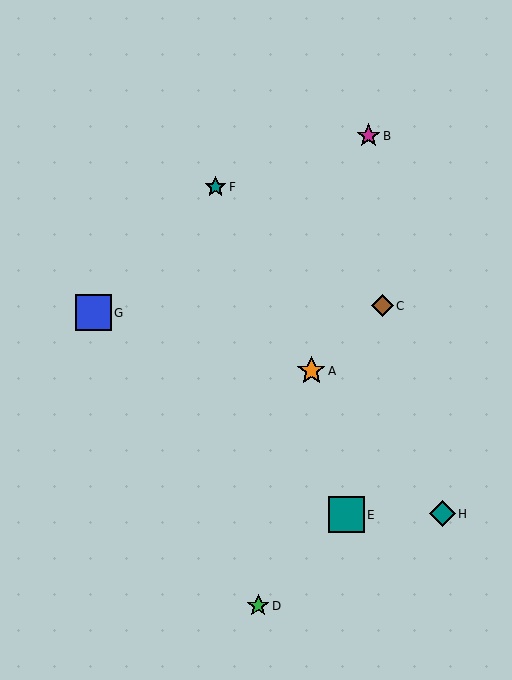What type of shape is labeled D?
Shape D is a green star.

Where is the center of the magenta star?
The center of the magenta star is at (369, 136).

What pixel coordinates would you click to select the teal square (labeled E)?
Click at (346, 515) to select the teal square E.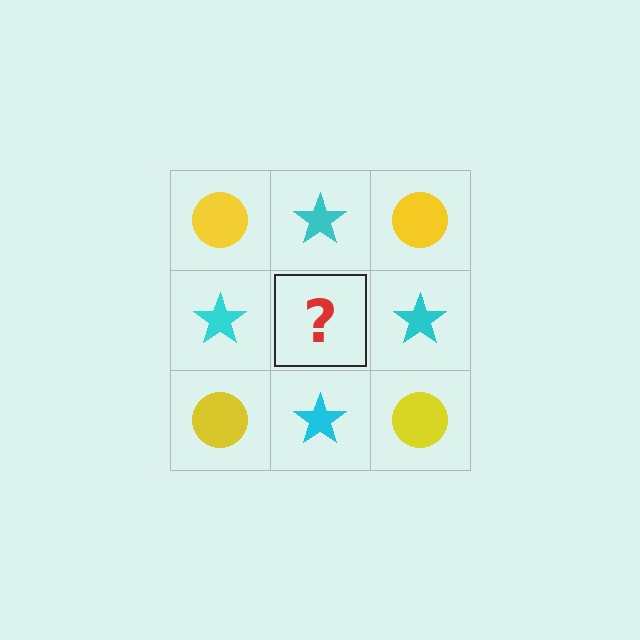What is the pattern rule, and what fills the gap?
The rule is that it alternates yellow circle and cyan star in a checkerboard pattern. The gap should be filled with a yellow circle.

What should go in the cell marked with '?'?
The missing cell should contain a yellow circle.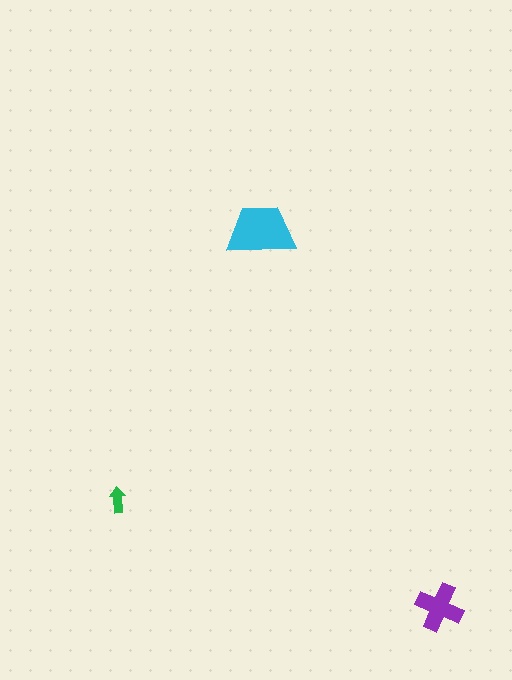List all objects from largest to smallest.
The cyan trapezoid, the purple cross, the green arrow.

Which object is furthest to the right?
The purple cross is rightmost.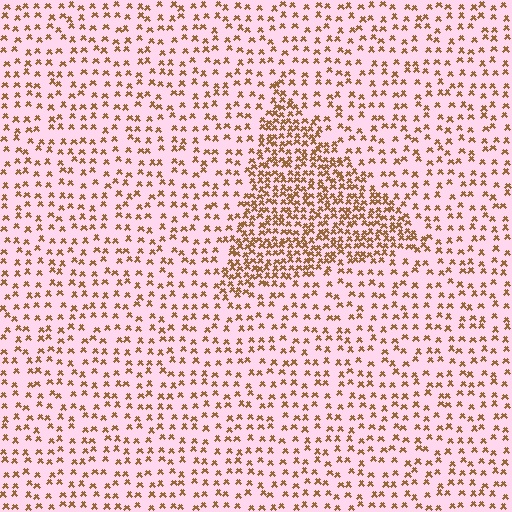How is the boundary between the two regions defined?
The boundary is defined by a change in element density (approximately 2.3x ratio). All elements are the same color, size, and shape.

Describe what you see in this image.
The image contains small brown elements arranged at two different densities. A triangle-shaped region is visible where the elements are more densely packed than the surrounding area.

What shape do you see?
I see a triangle.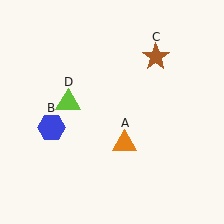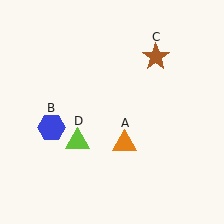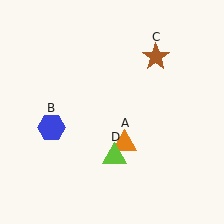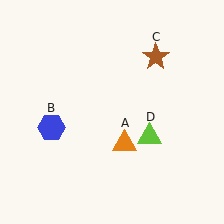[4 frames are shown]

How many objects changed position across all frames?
1 object changed position: lime triangle (object D).